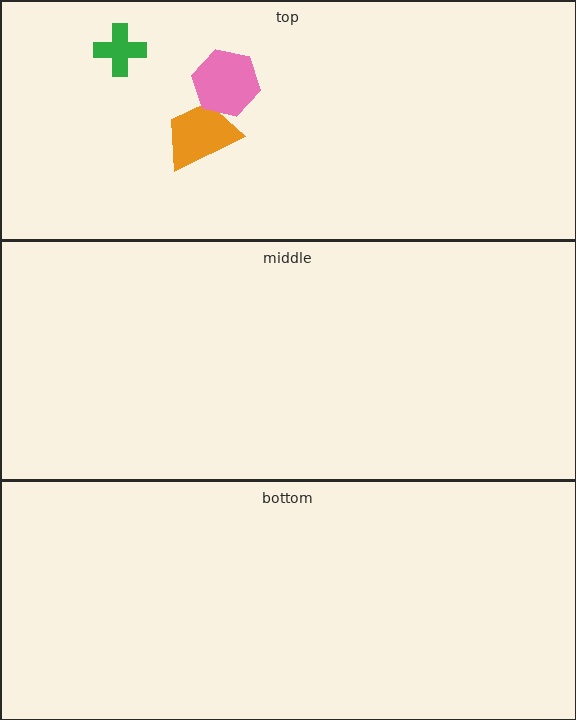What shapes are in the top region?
The green cross, the orange trapezoid, the pink hexagon.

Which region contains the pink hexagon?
The top region.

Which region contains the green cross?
The top region.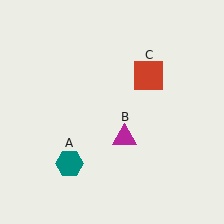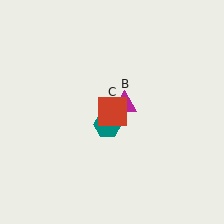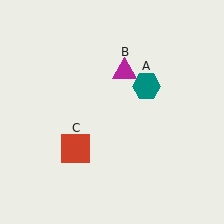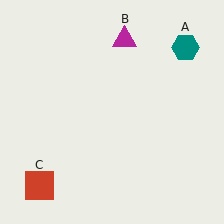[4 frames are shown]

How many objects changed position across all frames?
3 objects changed position: teal hexagon (object A), magenta triangle (object B), red square (object C).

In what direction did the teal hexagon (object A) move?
The teal hexagon (object A) moved up and to the right.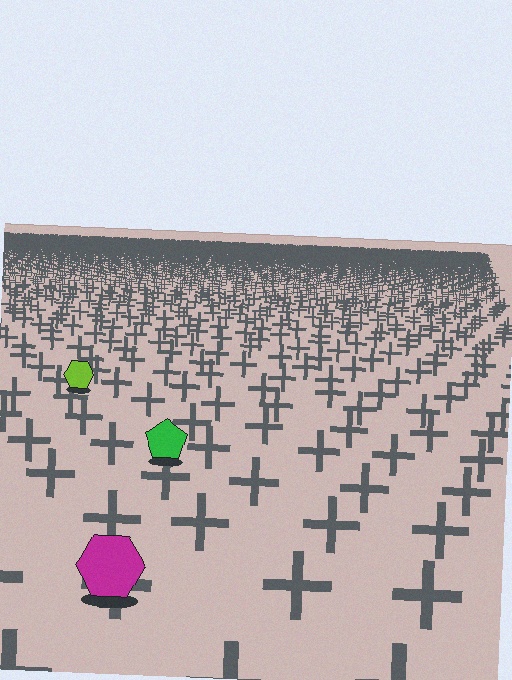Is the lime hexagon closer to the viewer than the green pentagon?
No. The green pentagon is closer — you can tell from the texture gradient: the ground texture is coarser near it.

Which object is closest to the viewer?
The magenta hexagon is closest. The texture marks near it are larger and more spread out.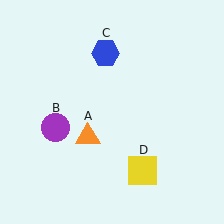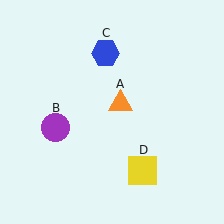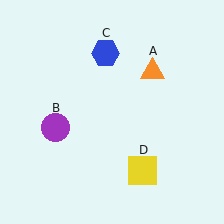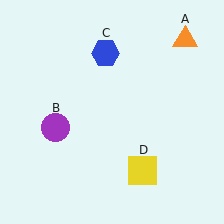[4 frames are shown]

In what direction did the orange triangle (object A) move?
The orange triangle (object A) moved up and to the right.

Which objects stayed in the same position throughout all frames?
Purple circle (object B) and blue hexagon (object C) and yellow square (object D) remained stationary.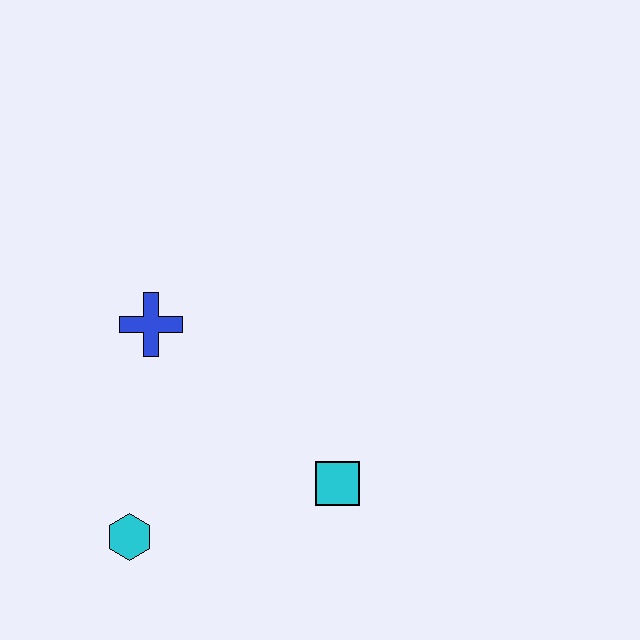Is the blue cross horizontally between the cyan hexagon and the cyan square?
Yes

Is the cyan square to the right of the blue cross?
Yes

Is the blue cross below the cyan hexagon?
No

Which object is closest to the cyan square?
The cyan hexagon is closest to the cyan square.